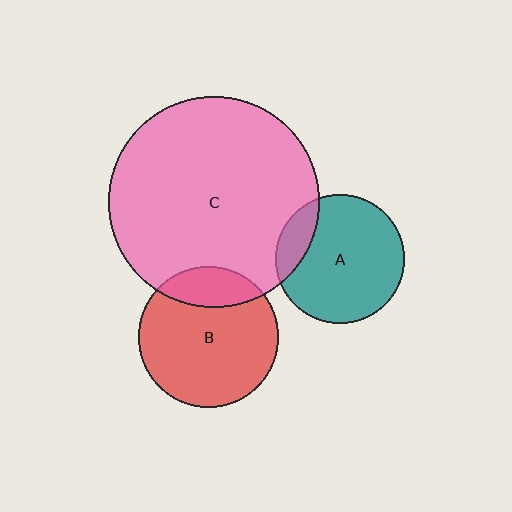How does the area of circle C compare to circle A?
Approximately 2.6 times.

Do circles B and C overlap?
Yes.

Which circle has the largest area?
Circle C (pink).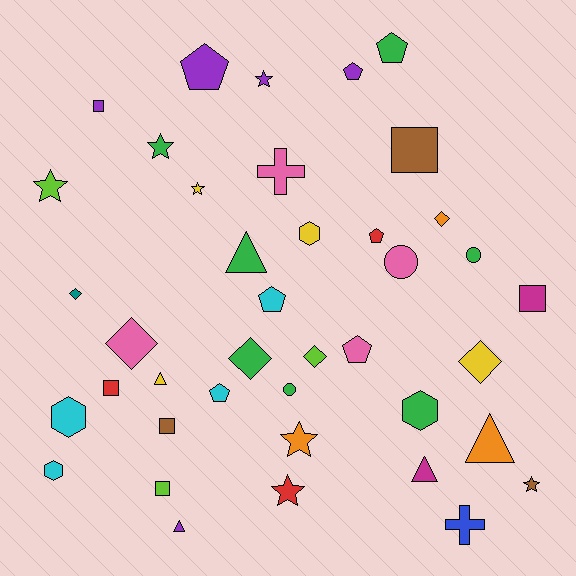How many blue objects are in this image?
There is 1 blue object.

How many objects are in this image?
There are 40 objects.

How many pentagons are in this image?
There are 7 pentagons.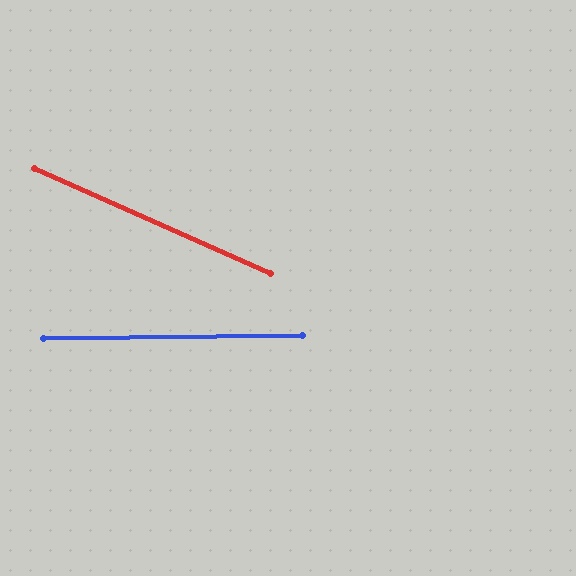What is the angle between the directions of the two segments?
Approximately 25 degrees.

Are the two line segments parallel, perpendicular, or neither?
Neither parallel nor perpendicular — they differ by about 25°.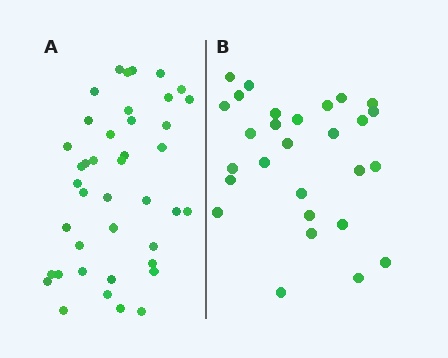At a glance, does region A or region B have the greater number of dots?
Region A (the left region) has more dots.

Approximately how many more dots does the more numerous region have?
Region A has approximately 15 more dots than region B.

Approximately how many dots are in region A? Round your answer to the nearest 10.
About 40 dots. (The exact count is 41, which rounds to 40.)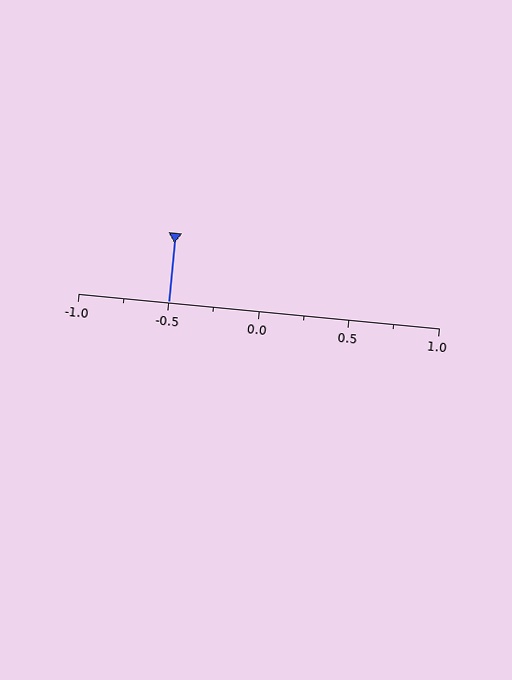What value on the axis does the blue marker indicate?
The marker indicates approximately -0.5.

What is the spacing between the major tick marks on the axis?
The major ticks are spaced 0.5 apart.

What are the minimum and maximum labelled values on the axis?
The axis runs from -1.0 to 1.0.